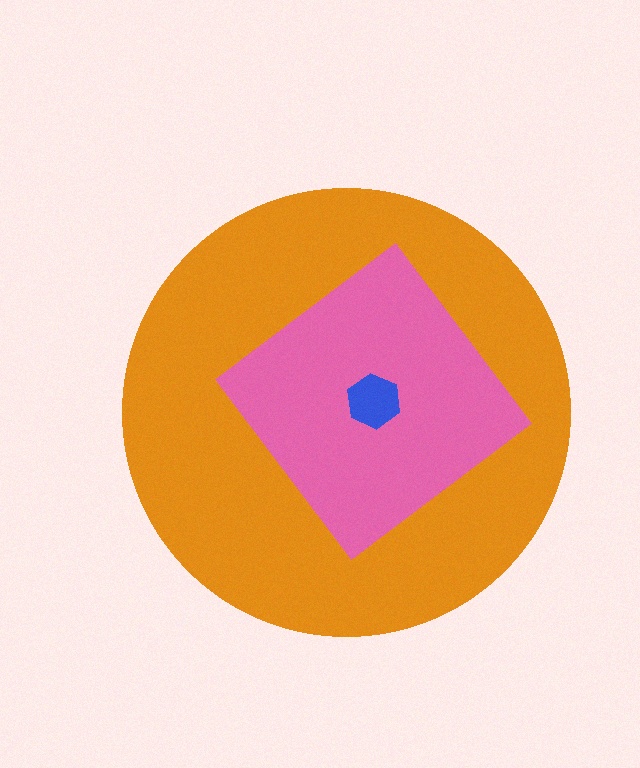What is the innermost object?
The blue hexagon.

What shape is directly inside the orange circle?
The pink diamond.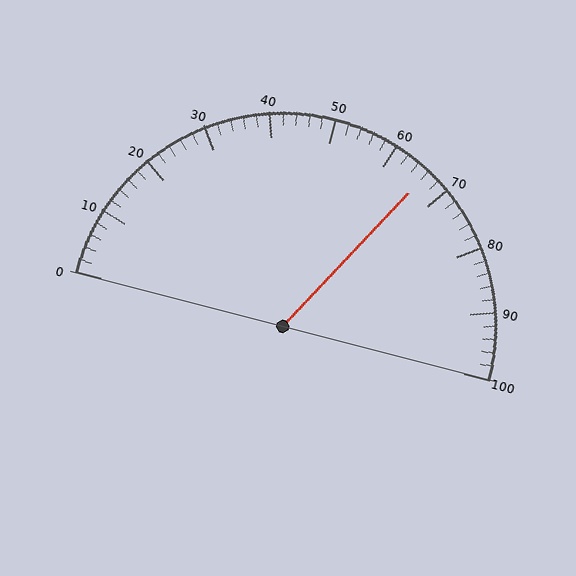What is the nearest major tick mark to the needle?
The nearest major tick mark is 70.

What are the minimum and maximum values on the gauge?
The gauge ranges from 0 to 100.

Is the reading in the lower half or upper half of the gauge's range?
The reading is in the upper half of the range (0 to 100).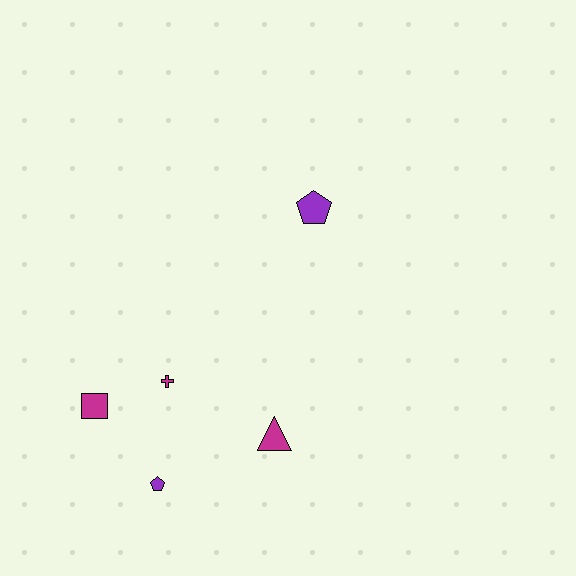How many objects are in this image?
There are 5 objects.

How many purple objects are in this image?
There are 2 purple objects.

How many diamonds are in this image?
There are no diamonds.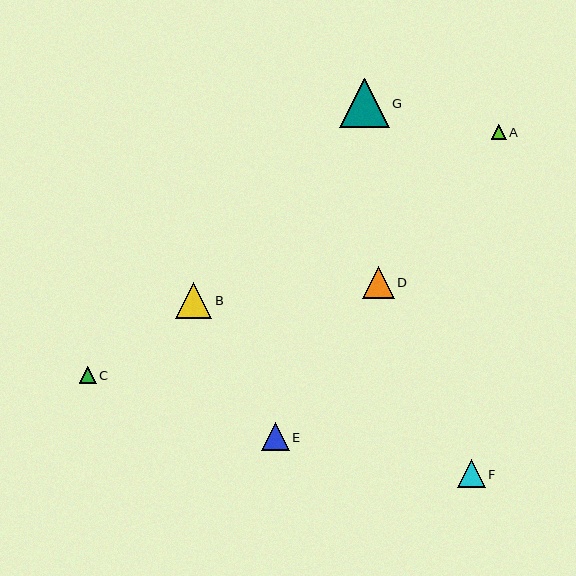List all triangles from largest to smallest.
From largest to smallest: G, B, D, F, E, C, A.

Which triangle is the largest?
Triangle G is the largest with a size of approximately 50 pixels.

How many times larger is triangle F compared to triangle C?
Triangle F is approximately 1.7 times the size of triangle C.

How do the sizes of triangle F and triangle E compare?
Triangle F and triangle E are approximately the same size.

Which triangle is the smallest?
Triangle A is the smallest with a size of approximately 15 pixels.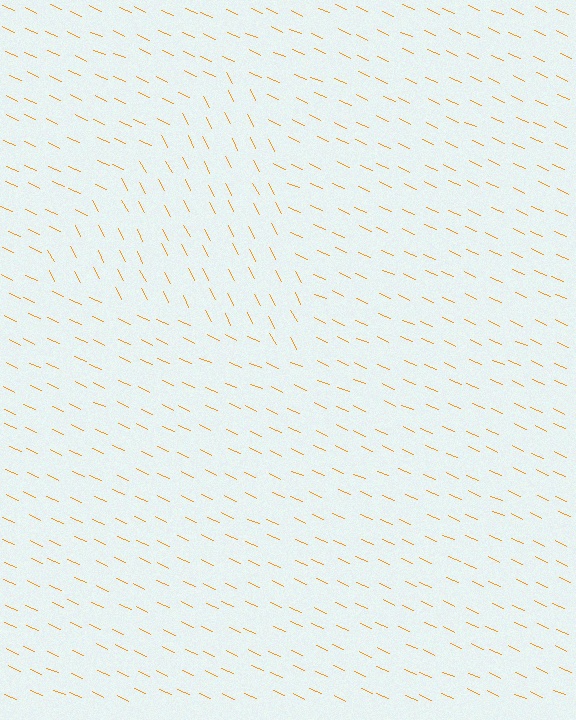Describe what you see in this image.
The image is filled with small orange line segments. A triangle region in the image has lines oriented differently from the surrounding lines, creating a visible texture boundary.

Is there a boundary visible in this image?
Yes, there is a texture boundary formed by a change in line orientation.